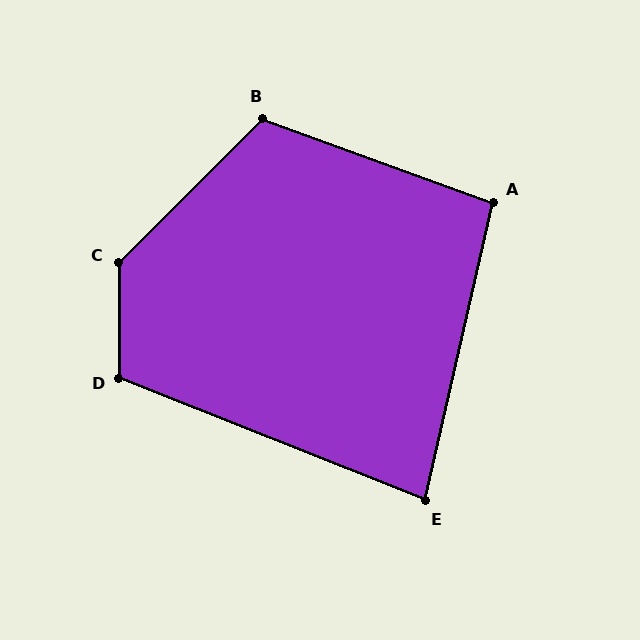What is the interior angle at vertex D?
Approximately 112 degrees (obtuse).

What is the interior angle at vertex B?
Approximately 115 degrees (obtuse).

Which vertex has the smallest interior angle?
E, at approximately 81 degrees.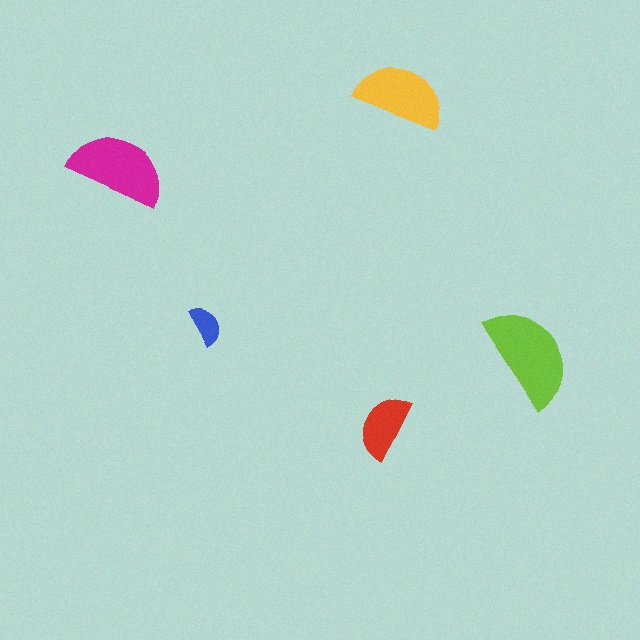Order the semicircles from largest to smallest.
the lime one, the magenta one, the yellow one, the red one, the blue one.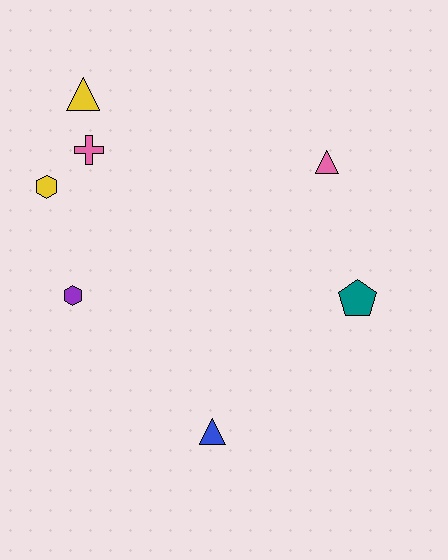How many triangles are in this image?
There are 3 triangles.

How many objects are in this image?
There are 7 objects.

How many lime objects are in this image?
There are no lime objects.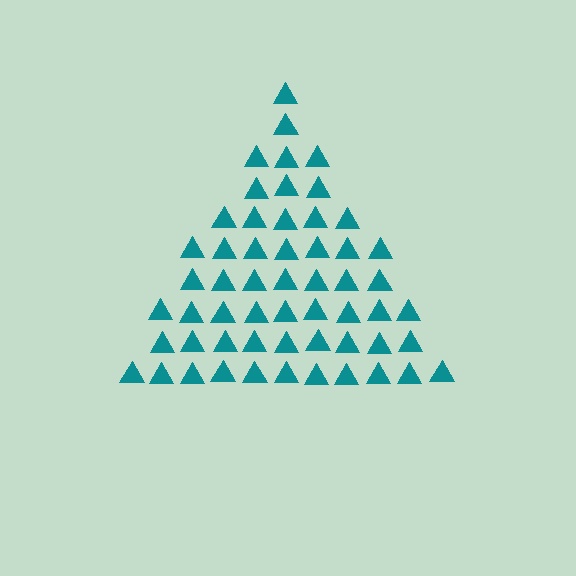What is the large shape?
The large shape is a triangle.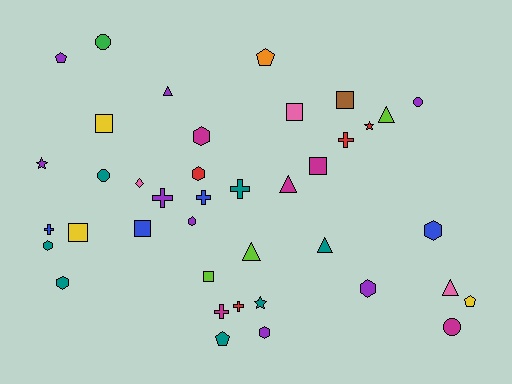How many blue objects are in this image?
There are 4 blue objects.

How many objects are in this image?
There are 40 objects.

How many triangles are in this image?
There are 6 triangles.